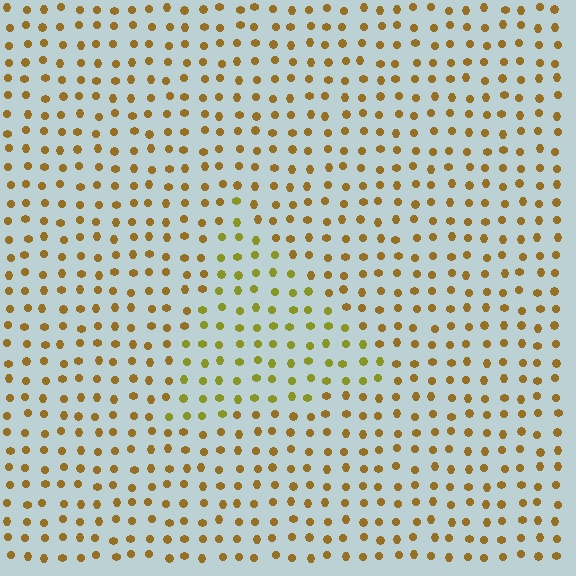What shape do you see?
I see a triangle.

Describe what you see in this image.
The image is filled with small brown elements in a uniform arrangement. A triangle-shaped region is visible where the elements are tinted to a slightly different hue, forming a subtle color boundary.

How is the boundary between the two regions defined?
The boundary is defined purely by a slight shift in hue (about 28 degrees). Spacing, size, and orientation are identical on both sides.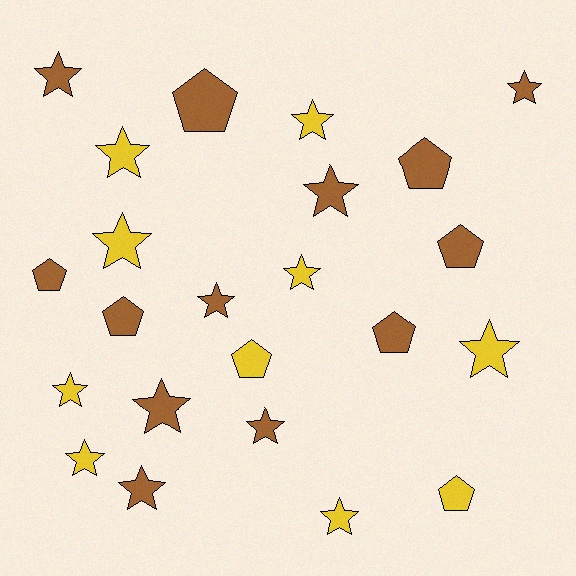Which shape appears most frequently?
Star, with 15 objects.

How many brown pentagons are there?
There are 6 brown pentagons.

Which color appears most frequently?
Brown, with 13 objects.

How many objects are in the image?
There are 23 objects.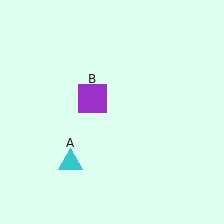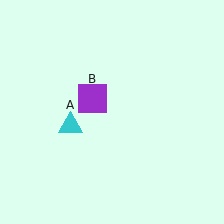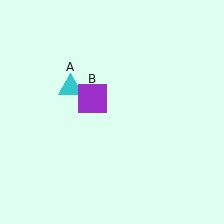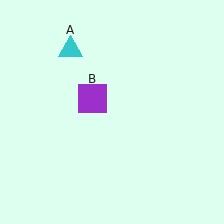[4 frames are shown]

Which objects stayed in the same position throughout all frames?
Purple square (object B) remained stationary.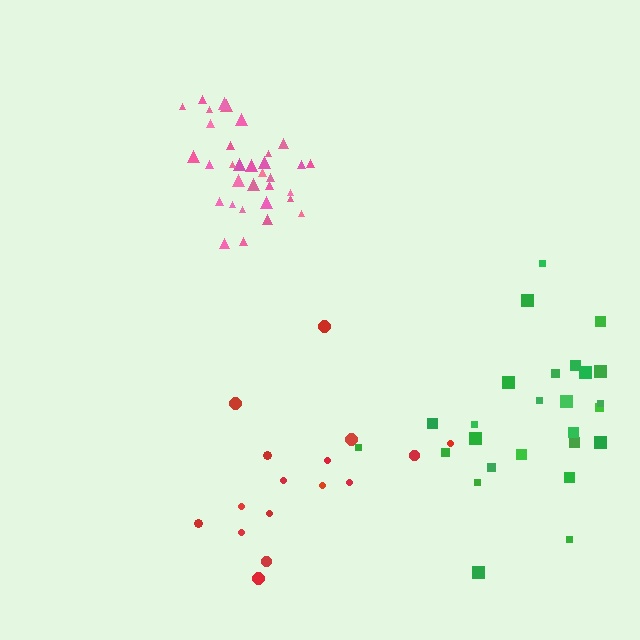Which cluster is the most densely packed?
Pink.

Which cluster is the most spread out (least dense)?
Red.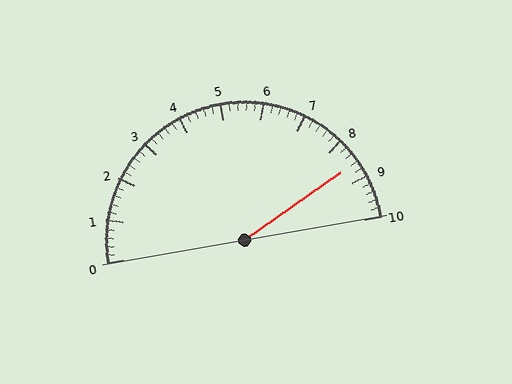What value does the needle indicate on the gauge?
The needle indicates approximately 8.6.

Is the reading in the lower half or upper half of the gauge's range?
The reading is in the upper half of the range (0 to 10).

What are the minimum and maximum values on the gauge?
The gauge ranges from 0 to 10.